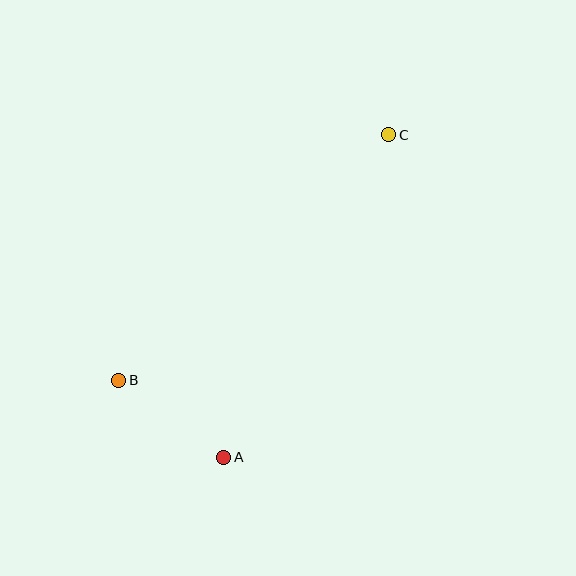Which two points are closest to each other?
Points A and B are closest to each other.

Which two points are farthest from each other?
Points B and C are farthest from each other.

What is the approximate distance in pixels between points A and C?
The distance between A and C is approximately 362 pixels.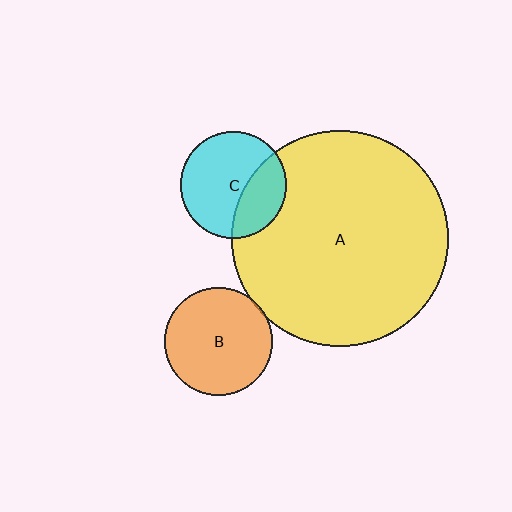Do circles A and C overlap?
Yes.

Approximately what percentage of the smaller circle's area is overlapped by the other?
Approximately 35%.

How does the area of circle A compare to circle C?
Approximately 4.1 times.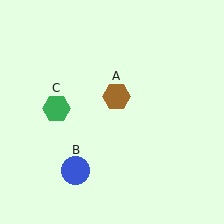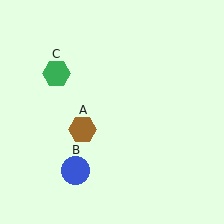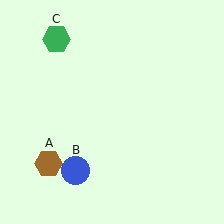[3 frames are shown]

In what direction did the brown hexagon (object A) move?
The brown hexagon (object A) moved down and to the left.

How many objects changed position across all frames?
2 objects changed position: brown hexagon (object A), green hexagon (object C).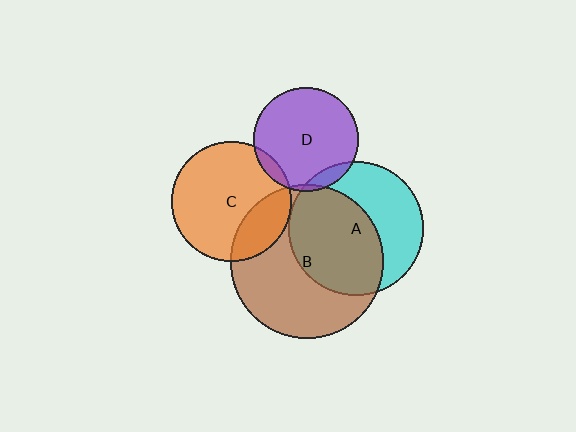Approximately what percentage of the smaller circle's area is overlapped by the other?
Approximately 55%.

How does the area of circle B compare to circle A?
Approximately 1.3 times.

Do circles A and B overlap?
Yes.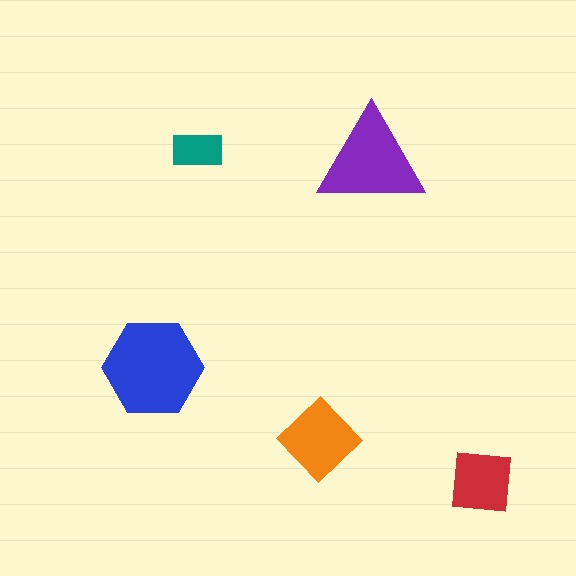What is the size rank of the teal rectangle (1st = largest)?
5th.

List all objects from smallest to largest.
The teal rectangle, the red square, the orange diamond, the purple triangle, the blue hexagon.